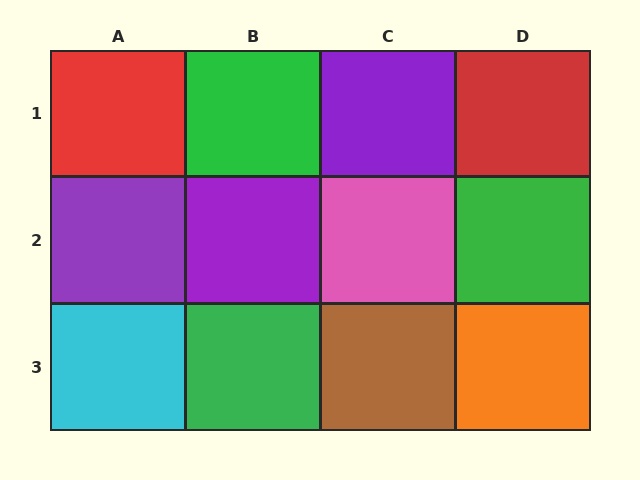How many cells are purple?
3 cells are purple.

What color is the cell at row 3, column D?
Orange.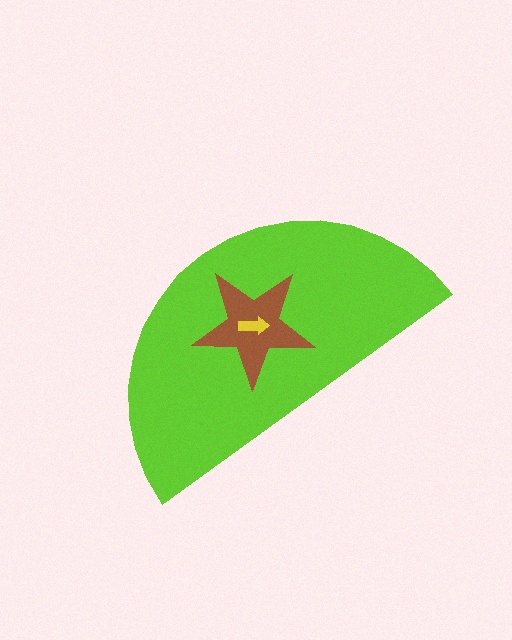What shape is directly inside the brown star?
The yellow arrow.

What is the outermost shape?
The lime semicircle.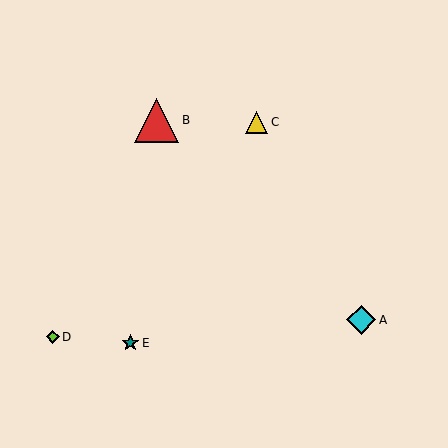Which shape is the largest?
The red triangle (labeled B) is the largest.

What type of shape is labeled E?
Shape E is a teal star.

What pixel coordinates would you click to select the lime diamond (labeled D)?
Click at (53, 337) to select the lime diamond D.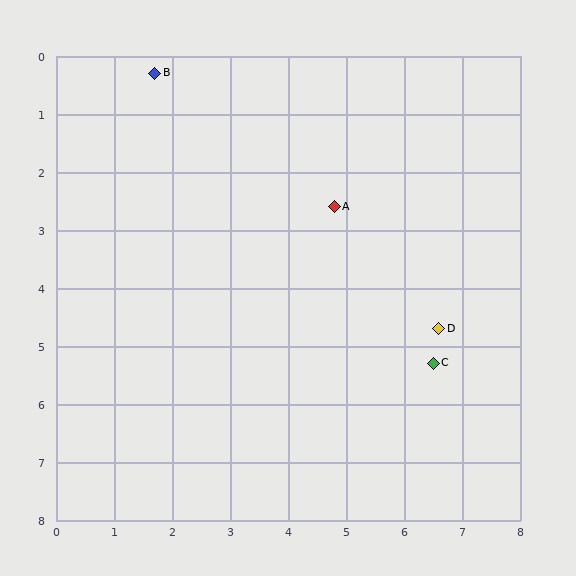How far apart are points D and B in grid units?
Points D and B are about 6.6 grid units apart.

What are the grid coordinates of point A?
Point A is at approximately (4.8, 2.6).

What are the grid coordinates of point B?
Point B is at approximately (1.7, 0.3).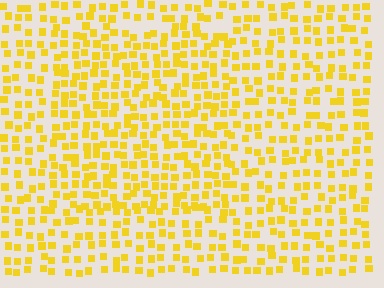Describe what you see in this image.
The image contains small yellow elements arranged at two different densities. A rectangle-shaped region is visible where the elements are more densely packed than the surrounding area.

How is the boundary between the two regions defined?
The boundary is defined by a change in element density (approximately 1.4x ratio). All elements are the same color, size, and shape.